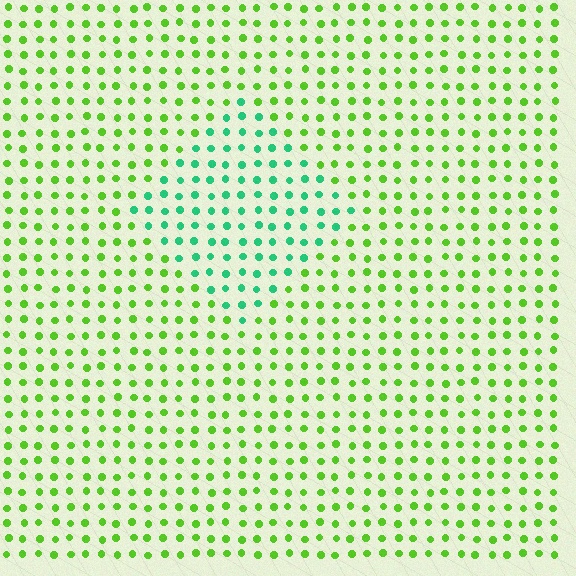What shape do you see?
I see a diamond.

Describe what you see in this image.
The image is filled with small lime elements in a uniform arrangement. A diamond-shaped region is visible where the elements are tinted to a slightly different hue, forming a subtle color boundary.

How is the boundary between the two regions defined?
The boundary is defined purely by a slight shift in hue (about 49 degrees). Spacing, size, and orientation are identical on both sides.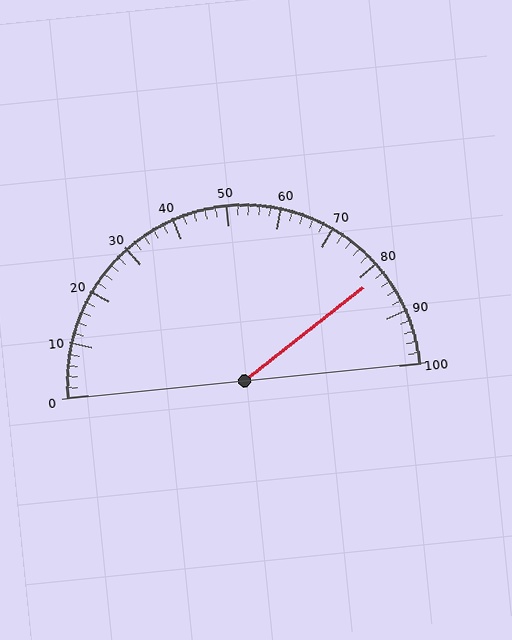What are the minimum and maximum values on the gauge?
The gauge ranges from 0 to 100.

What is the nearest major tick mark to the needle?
The nearest major tick mark is 80.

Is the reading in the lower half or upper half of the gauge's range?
The reading is in the upper half of the range (0 to 100).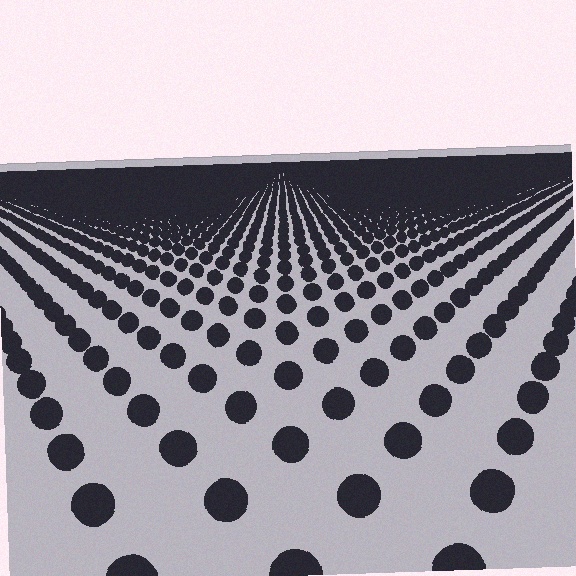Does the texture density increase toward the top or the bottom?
Density increases toward the top.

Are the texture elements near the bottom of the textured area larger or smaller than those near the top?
Larger. Near the bottom, elements are closer to the viewer and appear at a bigger on-screen size.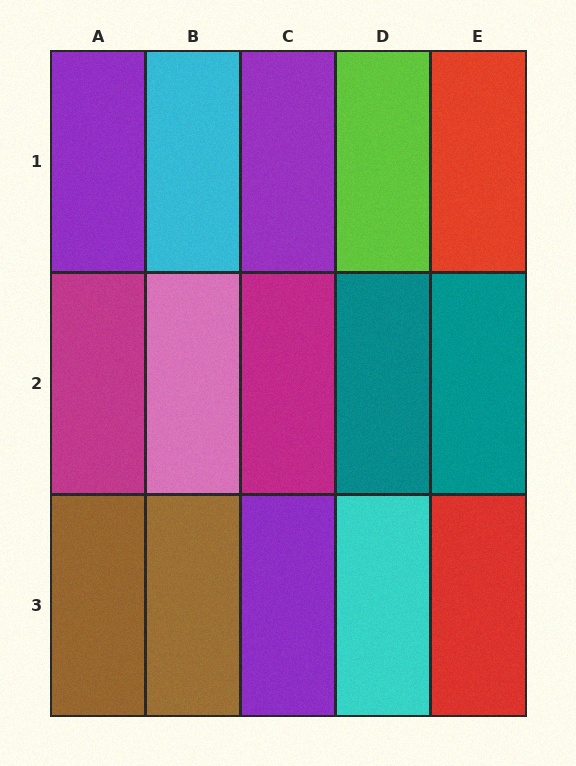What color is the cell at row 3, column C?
Purple.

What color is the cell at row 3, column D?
Cyan.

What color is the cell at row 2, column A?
Magenta.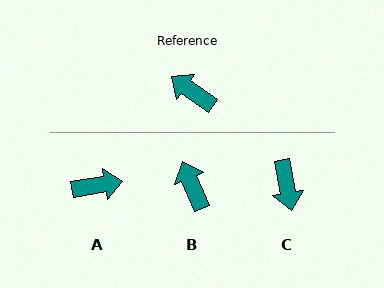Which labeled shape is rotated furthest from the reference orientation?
A, about 135 degrees away.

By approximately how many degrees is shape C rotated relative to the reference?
Approximately 135 degrees counter-clockwise.